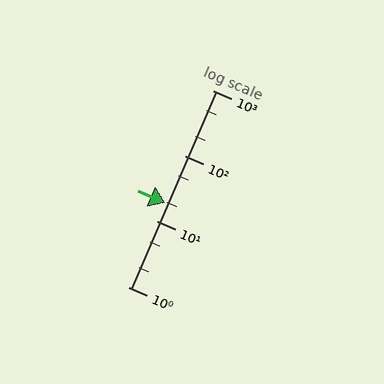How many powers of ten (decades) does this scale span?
The scale spans 3 decades, from 1 to 1000.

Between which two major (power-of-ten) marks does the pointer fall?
The pointer is between 10 and 100.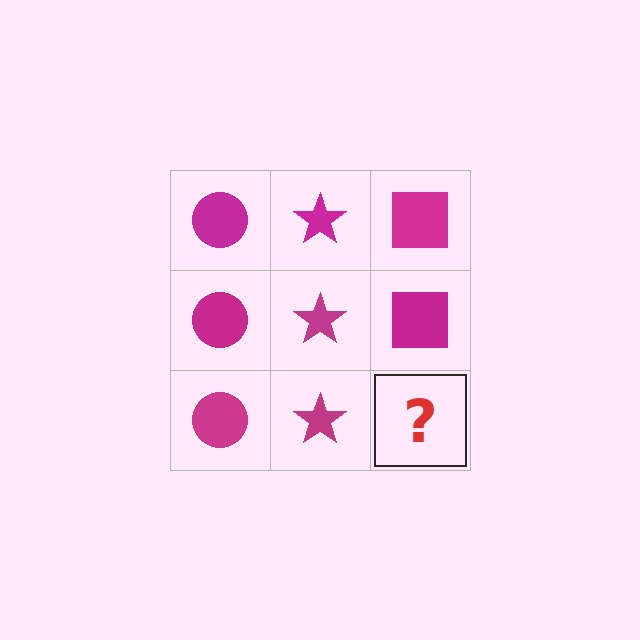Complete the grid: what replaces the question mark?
The question mark should be replaced with a magenta square.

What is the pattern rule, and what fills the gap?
The rule is that each column has a consistent shape. The gap should be filled with a magenta square.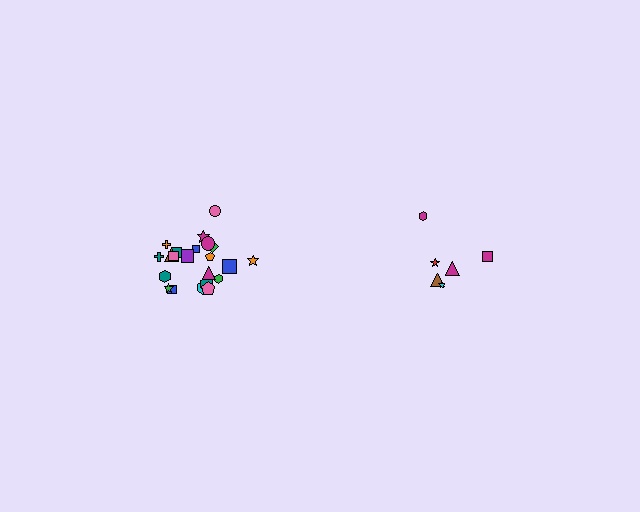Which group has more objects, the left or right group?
The left group.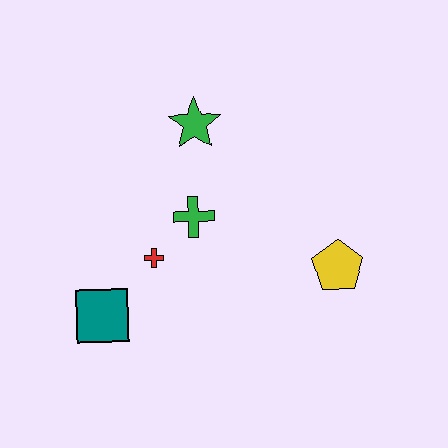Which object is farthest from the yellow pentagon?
The teal square is farthest from the yellow pentagon.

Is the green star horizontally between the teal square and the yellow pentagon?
Yes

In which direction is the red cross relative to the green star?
The red cross is below the green star.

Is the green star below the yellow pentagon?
No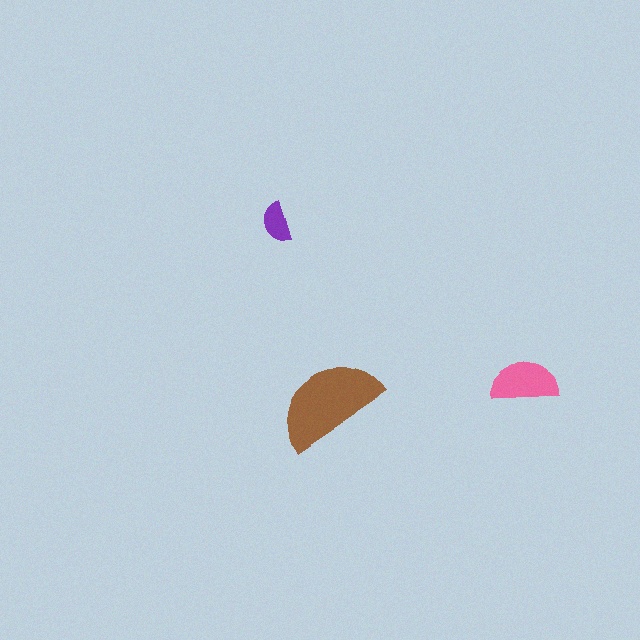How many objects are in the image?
There are 3 objects in the image.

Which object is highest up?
The purple semicircle is topmost.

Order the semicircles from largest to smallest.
the brown one, the pink one, the purple one.